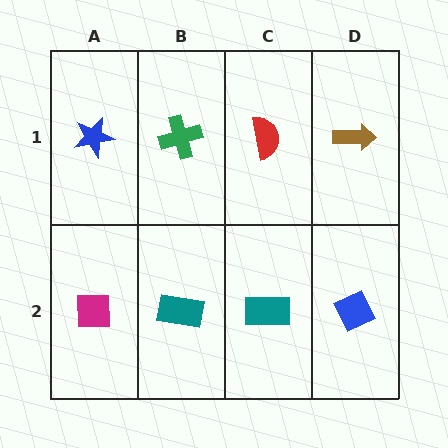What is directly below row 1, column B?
A teal rectangle.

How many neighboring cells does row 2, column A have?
2.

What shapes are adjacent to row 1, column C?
A teal rectangle (row 2, column C), a green cross (row 1, column B), a brown arrow (row 1, column D).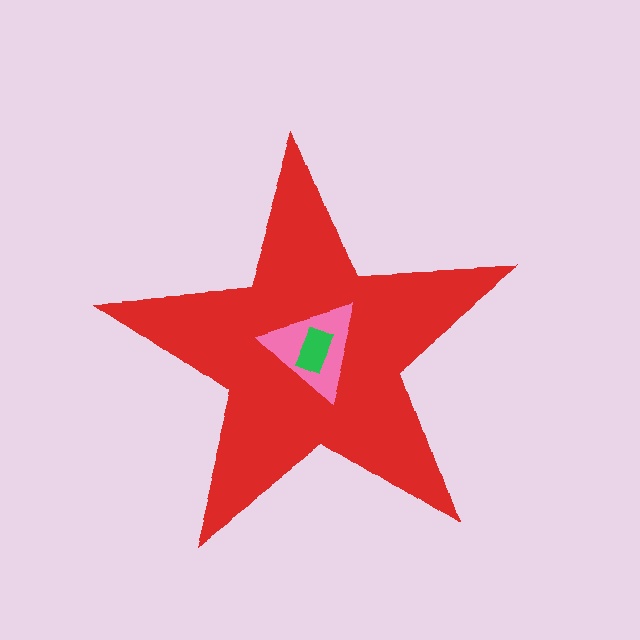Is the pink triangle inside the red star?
Yes.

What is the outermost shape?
The red star.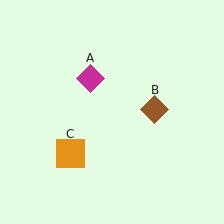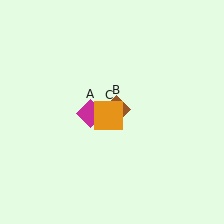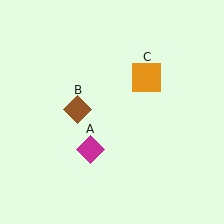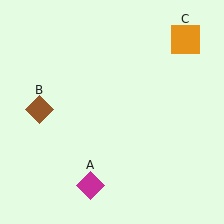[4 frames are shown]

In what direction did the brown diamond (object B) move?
The brown diamond (object B) moved left.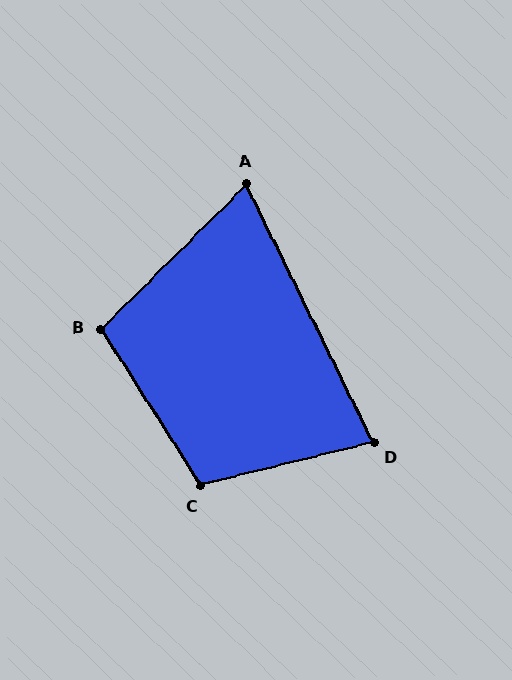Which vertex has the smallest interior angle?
A, at approximately 71 degrees.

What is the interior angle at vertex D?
Approximately 78 degrees (acute).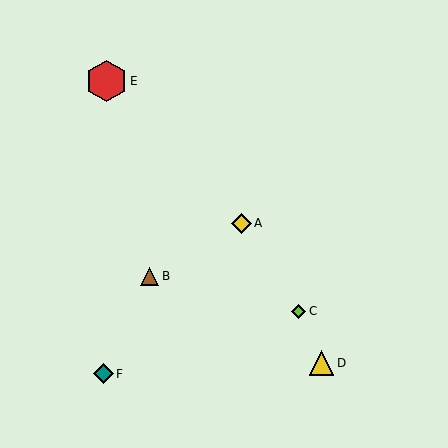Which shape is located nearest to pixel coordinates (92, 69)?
The red hexagon (labeled E) at (107, 81) is nearest to that location.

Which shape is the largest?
The red hexagon (labeled E) is the largest.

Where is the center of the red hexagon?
The center of the red hexagon is at (107, 81).